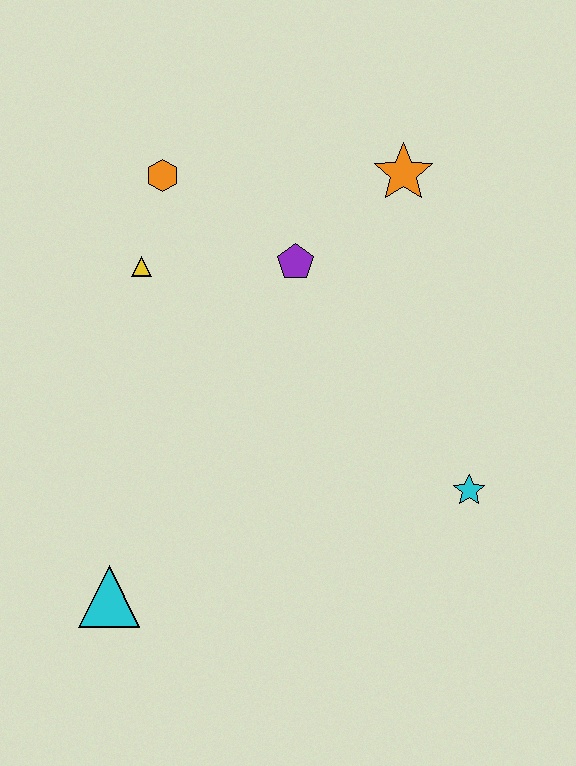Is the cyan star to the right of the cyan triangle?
Yes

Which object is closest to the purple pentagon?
The orange star is closest to the purple pentagon.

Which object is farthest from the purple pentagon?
The cyan triangle is farthest from the purple pentagon.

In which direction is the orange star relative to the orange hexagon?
The orange star is to the right of the orange hexagon.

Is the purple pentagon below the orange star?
Yes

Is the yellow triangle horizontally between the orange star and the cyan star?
No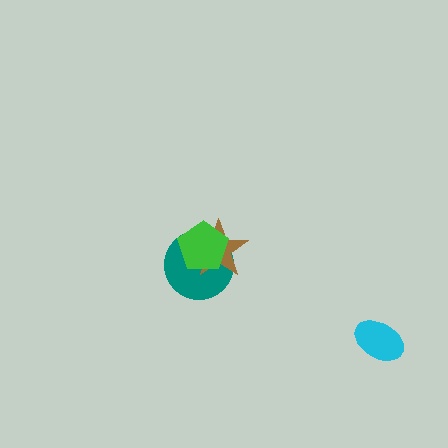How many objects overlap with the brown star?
2 objects overlap with the brown star.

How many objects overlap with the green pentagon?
2 objects overlap with the green pentagon.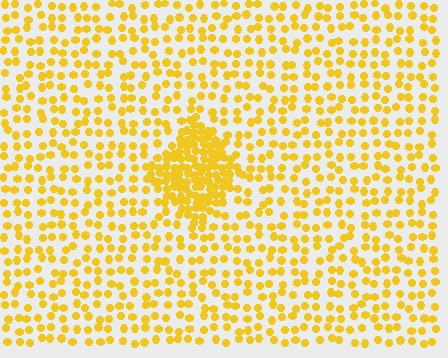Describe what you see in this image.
The image contains small yellow elements arranged at two different densities. A diamond-shaped region is visible where the elements are more densely packed than the surrounding area.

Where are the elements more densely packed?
The elements are more densely packed inside the diamond boundary.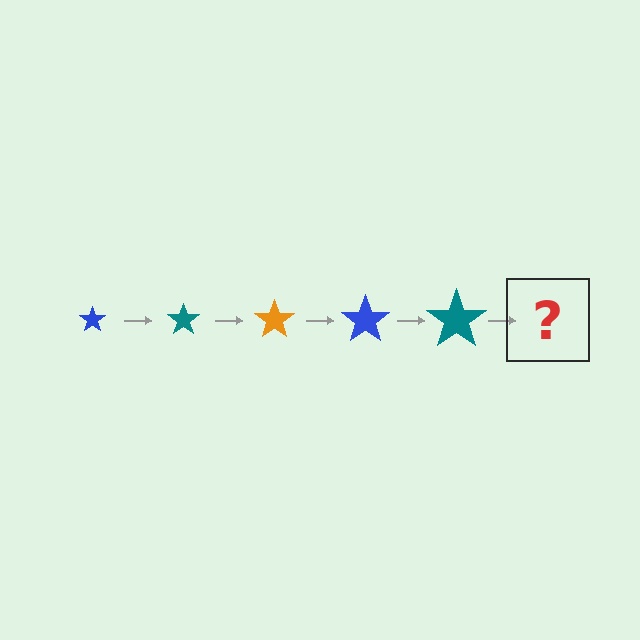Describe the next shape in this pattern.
It should be an orange star, larger than the previous one.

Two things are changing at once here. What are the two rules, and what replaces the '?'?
The two rules are that the star grows larger each step and the color cycles through blue, teal, and orange. The '?' should be an orange star, larger than the previous one.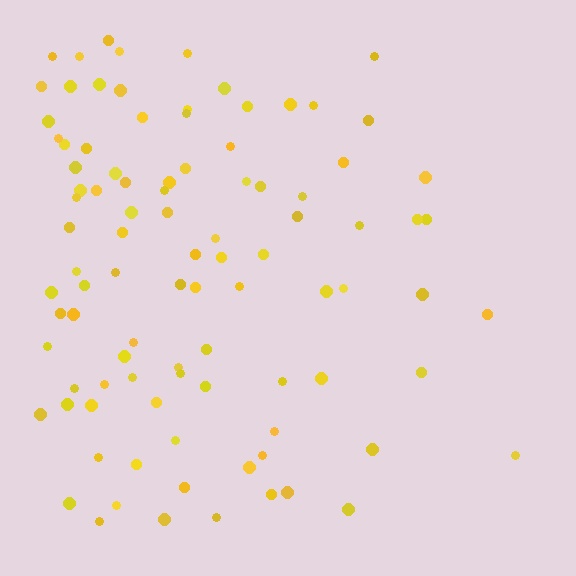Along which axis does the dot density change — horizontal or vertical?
Horizontal.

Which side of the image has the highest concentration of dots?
The left.